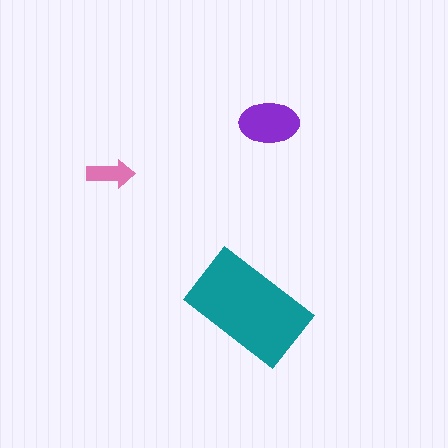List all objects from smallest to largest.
The pink arrow, the purple ellipse, the teal rectangle.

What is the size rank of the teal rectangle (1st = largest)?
1st.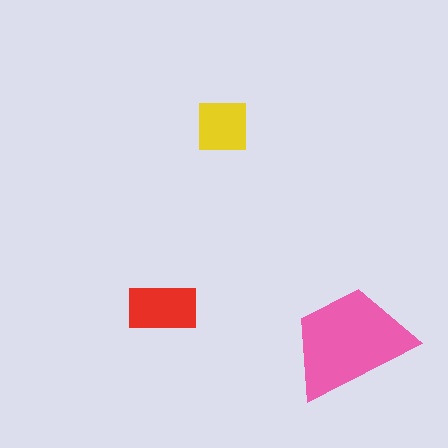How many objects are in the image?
There are 3 objects in the image.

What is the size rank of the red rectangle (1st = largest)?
2nd.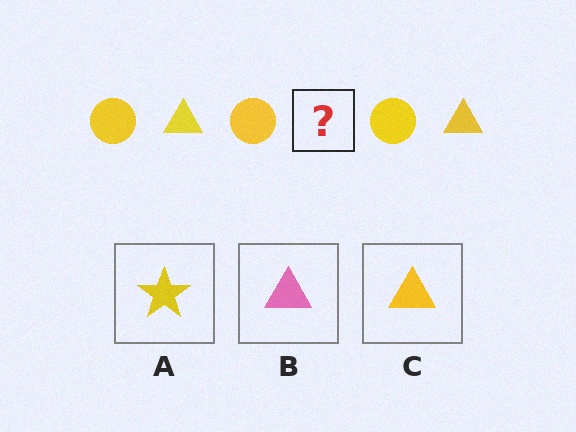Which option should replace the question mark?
Option C.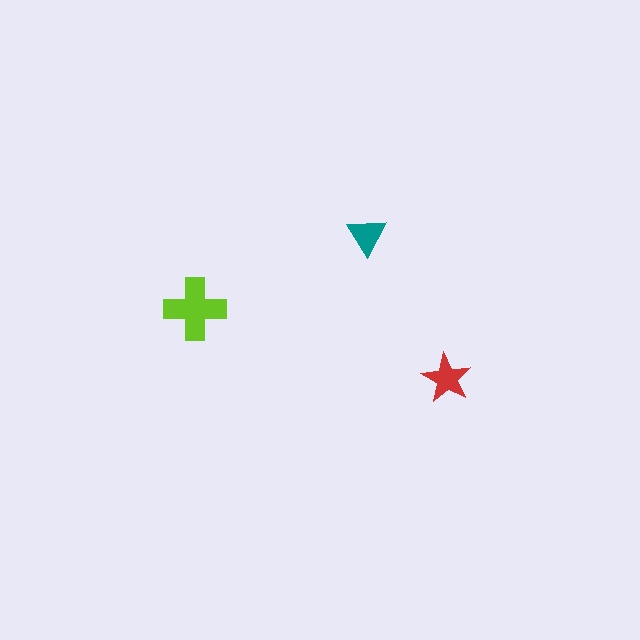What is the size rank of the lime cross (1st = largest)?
1st.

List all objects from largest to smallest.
The lime cross, the red star, the teal triangle.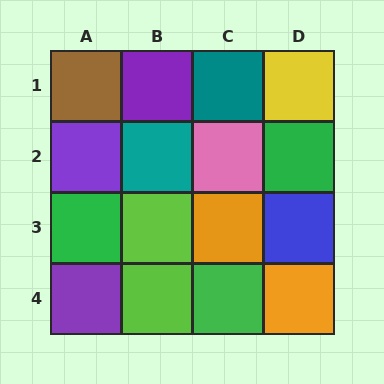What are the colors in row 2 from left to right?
Purple, teal, pink, green.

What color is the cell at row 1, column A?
Brown.